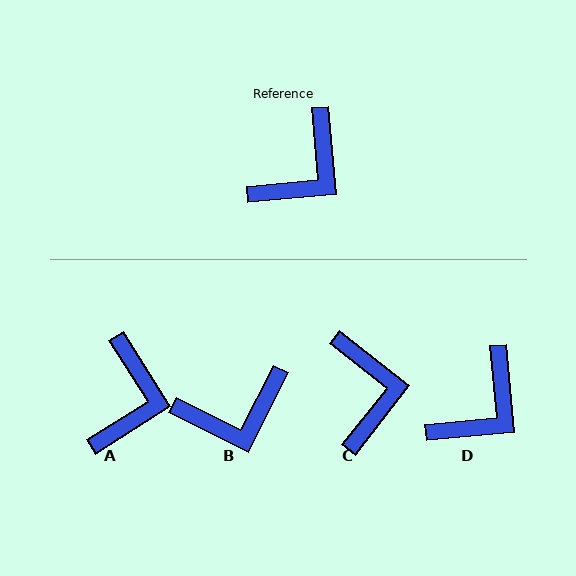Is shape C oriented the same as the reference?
No, it is off by about 47 degrees.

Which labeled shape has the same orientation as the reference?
D.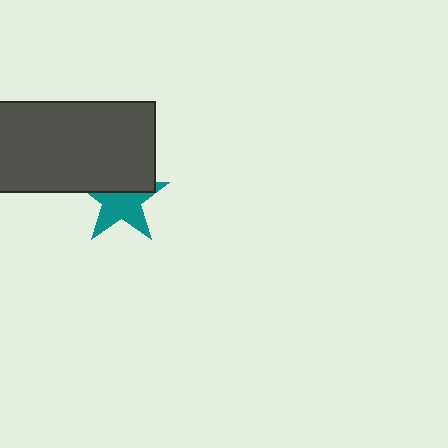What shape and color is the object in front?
The object in front is a dark gray rectangle.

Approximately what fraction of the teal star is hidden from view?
Roughly 42% of the teal star is hidden behind the dark gray rectangle.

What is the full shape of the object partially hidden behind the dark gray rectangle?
The partially hidden object is a teal star.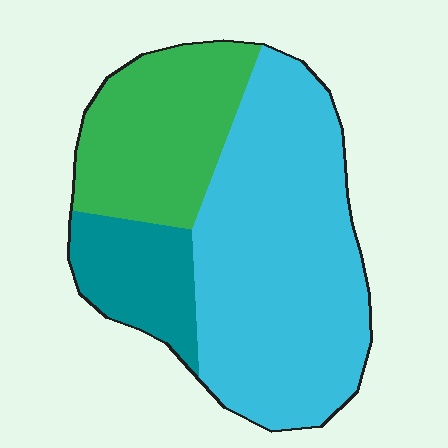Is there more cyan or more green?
Cyan.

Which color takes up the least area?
Teal, at roughly 15%.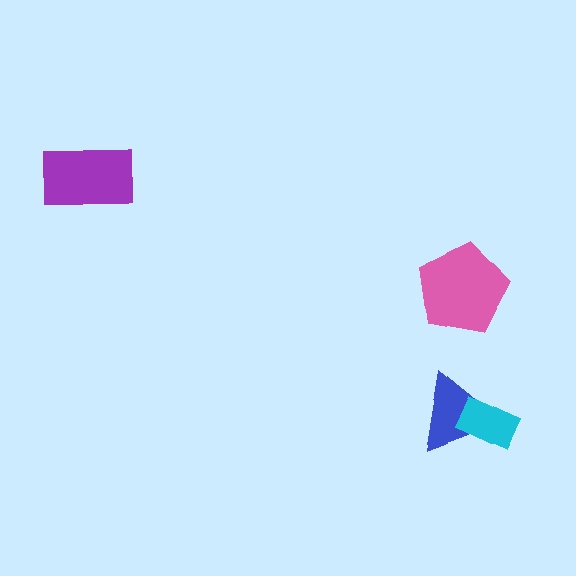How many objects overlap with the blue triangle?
1 object overlaps with the blue triangle.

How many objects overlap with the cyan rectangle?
1 object overlaps with the cyan rectangle.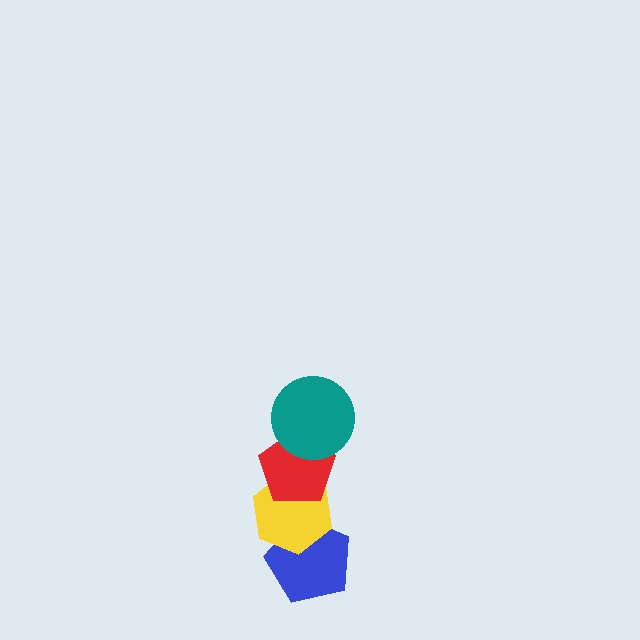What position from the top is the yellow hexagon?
The yellow hexagon is 3rd from the top.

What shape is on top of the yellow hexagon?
The red pentagon is on top of the yellow hexagon.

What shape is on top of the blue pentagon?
The yellow hexagon is on top of the blue pentagon.